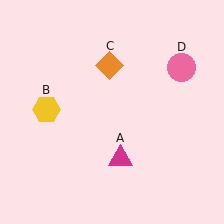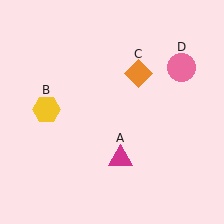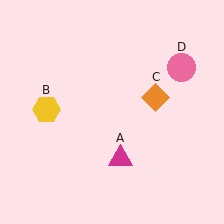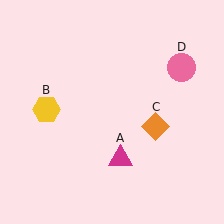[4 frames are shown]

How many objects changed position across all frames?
1 object changed position: orange diamond (object C).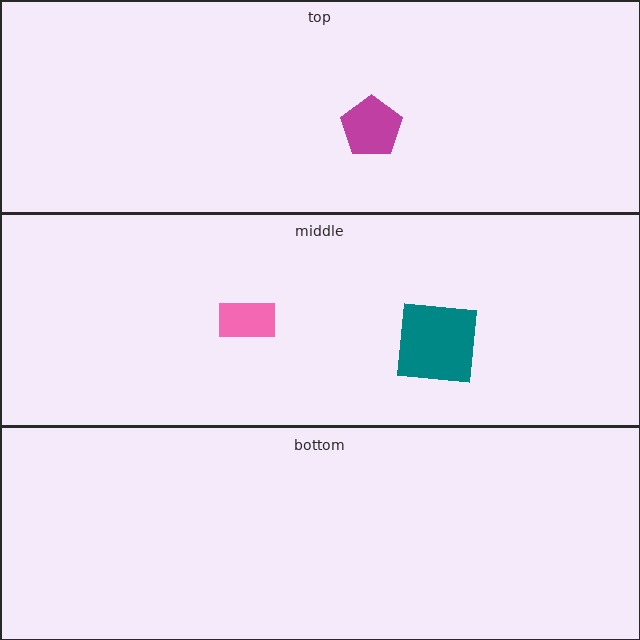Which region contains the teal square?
The middle region.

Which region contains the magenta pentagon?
The top region.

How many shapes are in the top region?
1.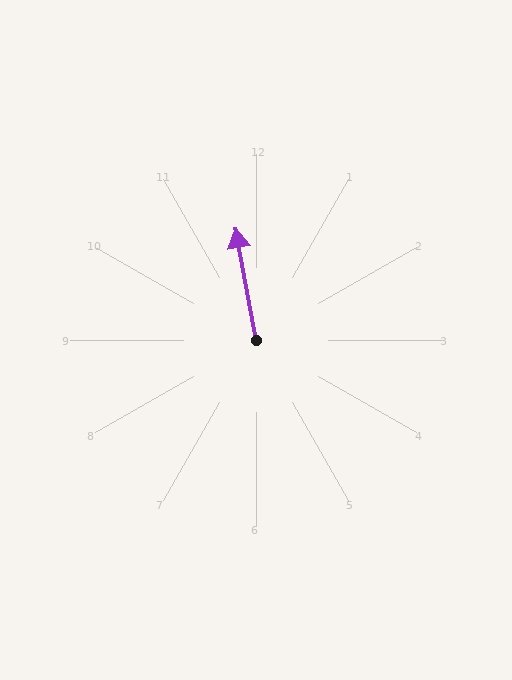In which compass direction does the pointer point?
North.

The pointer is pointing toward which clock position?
Roughly 12 o'clock.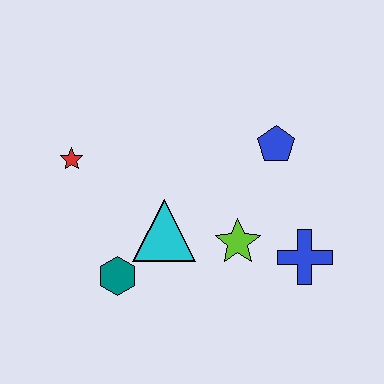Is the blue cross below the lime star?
Yes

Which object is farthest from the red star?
The blue cross is farthest from the red star.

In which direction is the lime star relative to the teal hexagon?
The lime star is to the right of the teal hexagon.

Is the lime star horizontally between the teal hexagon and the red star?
No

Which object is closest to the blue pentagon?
The lime star is closest to the blue pentagon.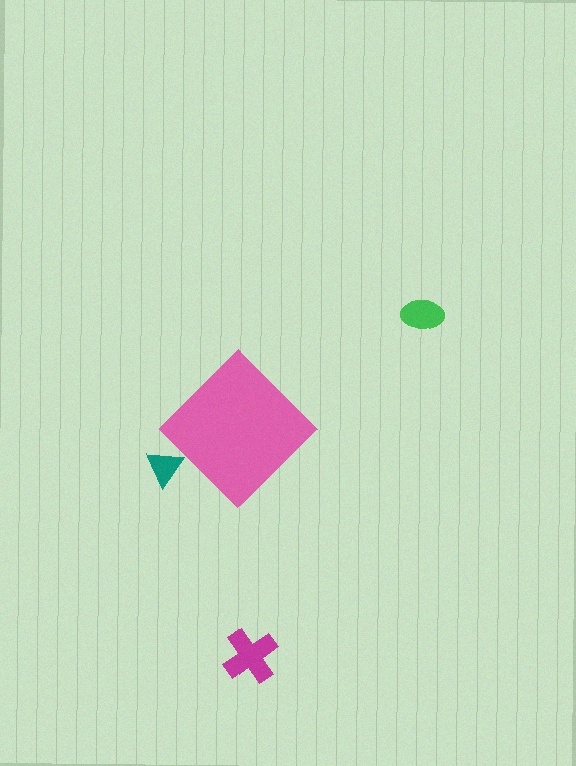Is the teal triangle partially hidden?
Yes, the teal triangle is partially hidden behind the pink diamond.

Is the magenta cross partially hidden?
No, the magenta cross is fully visible.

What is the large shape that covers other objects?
A pink diamond.